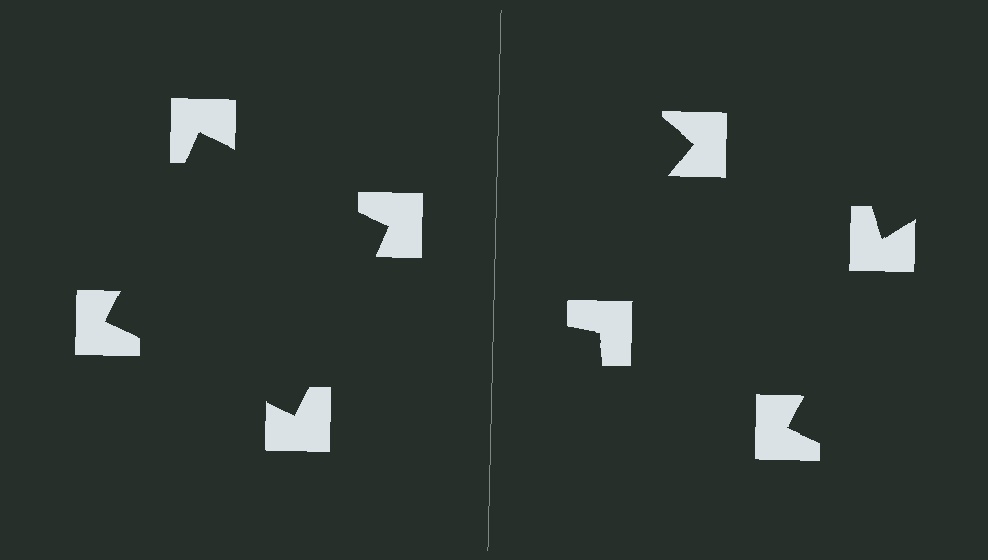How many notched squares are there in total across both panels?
8 — 4 on each side.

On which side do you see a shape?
An illusory square appears on the left side. On the right side the wedge cuts are rotated, so no coherent shape forms.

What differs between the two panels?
The notched squares are positioned identically on both sides; only the wedge orientations differ. On the left they align to a square; on the right they are misaligned.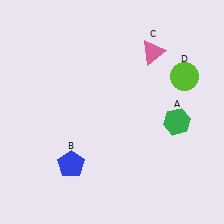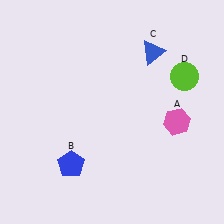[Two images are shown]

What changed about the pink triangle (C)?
In Image 1, C is pink. In Image 2, it changed to blue.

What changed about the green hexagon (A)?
In Image 1, A is green. In Image 2, it changed to pink.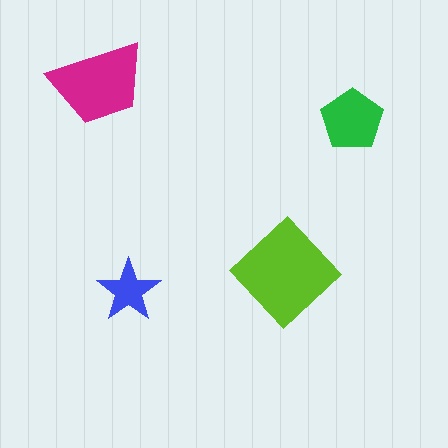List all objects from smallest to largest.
The blue star, the green pentagon, the magenta trapezoid, the lime diamond.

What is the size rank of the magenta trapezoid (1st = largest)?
2nd.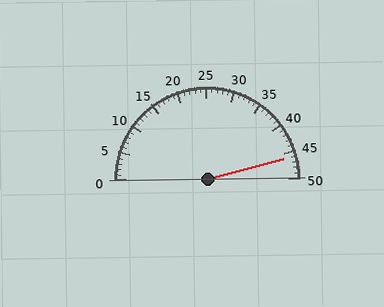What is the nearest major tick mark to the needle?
The nearest major tick mark is 45.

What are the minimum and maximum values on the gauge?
The gauge ranges from 0 to 50.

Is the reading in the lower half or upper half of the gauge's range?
The reading is in the upper half of the range (0 to 50).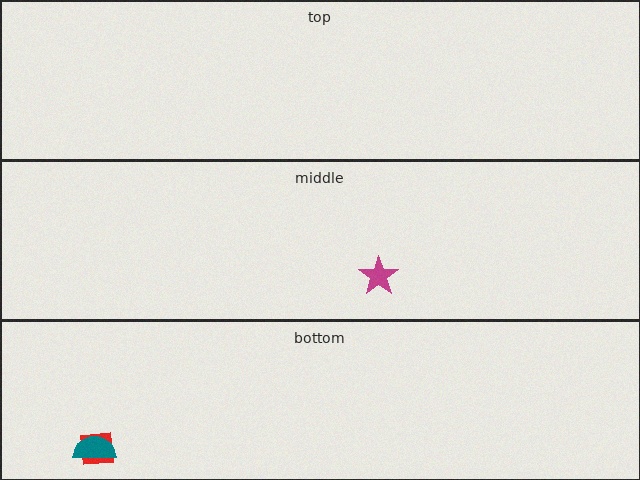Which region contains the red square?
The bottom region.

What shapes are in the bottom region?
The red square, the teal semicircle.